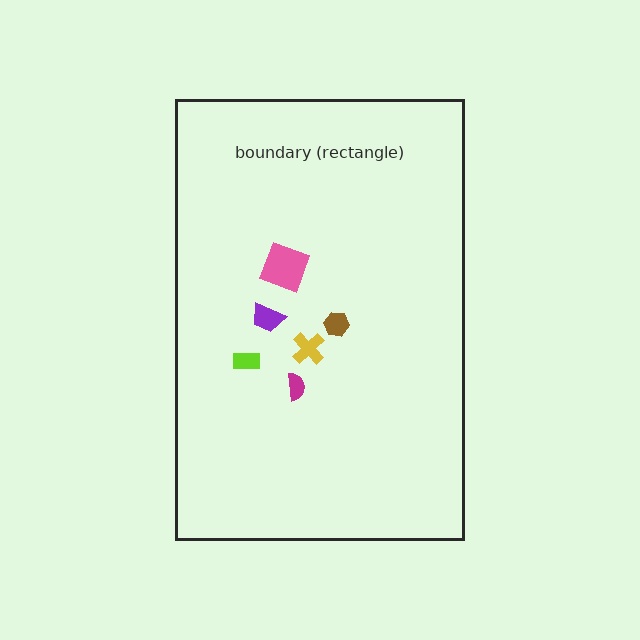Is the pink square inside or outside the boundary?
Inside.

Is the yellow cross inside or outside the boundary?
Inside.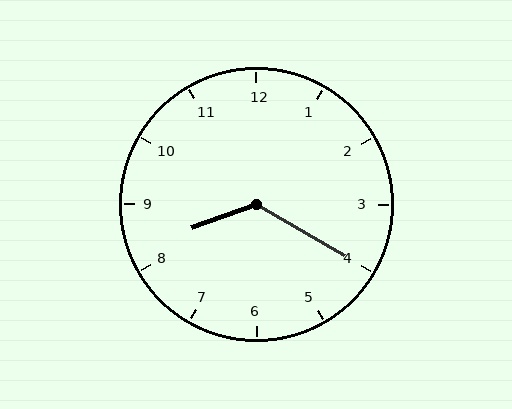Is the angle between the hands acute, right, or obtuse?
It is obtuse.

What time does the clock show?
8:20.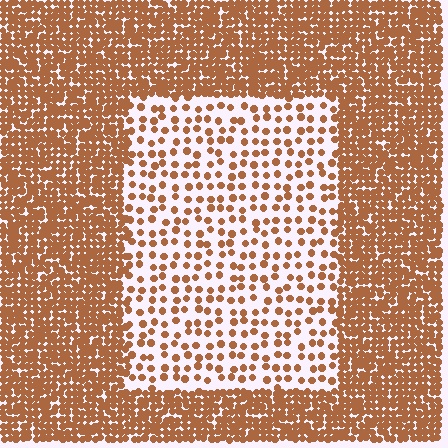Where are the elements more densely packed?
The elements are more densely packed outside the rectangle boundary.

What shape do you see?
I see a rectangle.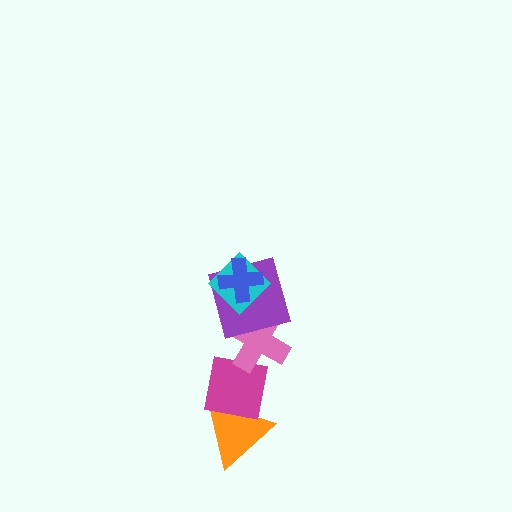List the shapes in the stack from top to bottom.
From top to bottom: the blue cross, the cyan diamond, the purple square, the pink cross, the magenta square, the orange triangle.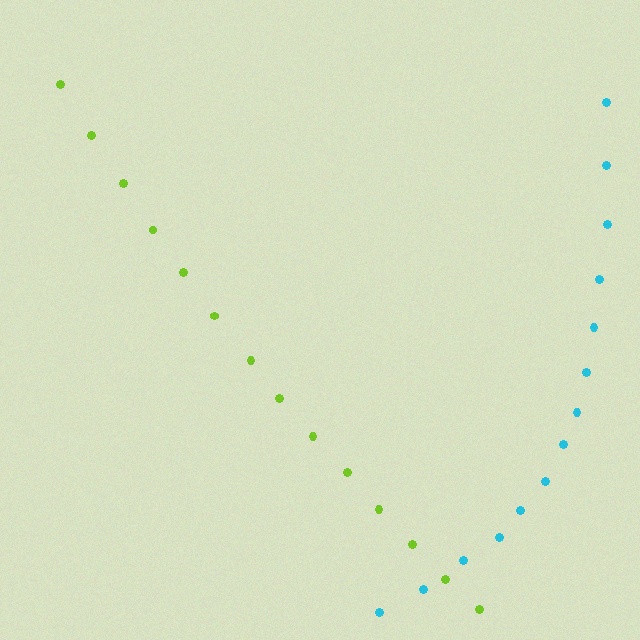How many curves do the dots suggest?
There are 2 distinct paths.